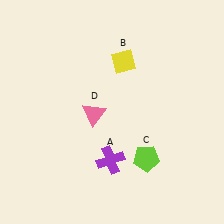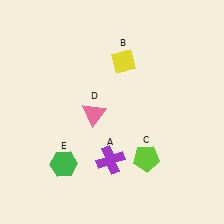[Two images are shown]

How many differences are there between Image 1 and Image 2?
There is 1 difference between the two images.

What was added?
A green hexagon (E) was added in Image 2.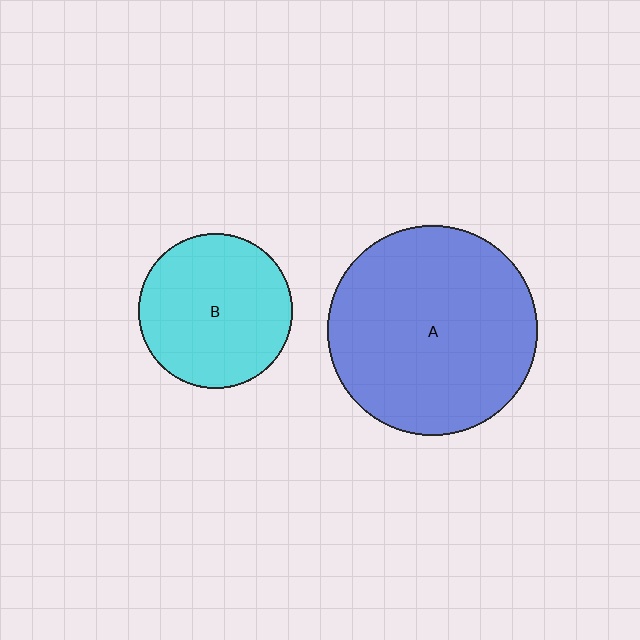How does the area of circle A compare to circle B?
Approximately 1.9 times.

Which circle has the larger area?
Circle A (blue).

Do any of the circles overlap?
No, none of the circles overlap.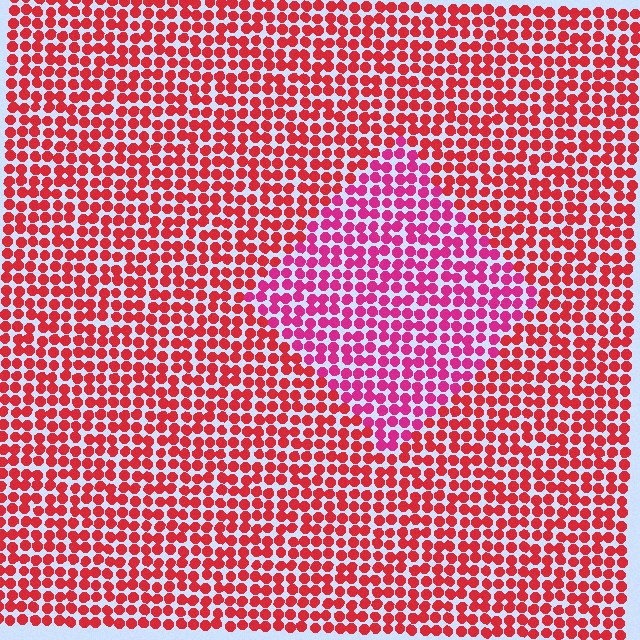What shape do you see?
I see a diamond.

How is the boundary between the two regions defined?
The boundary is defined purely by a slight shift in hue (about 29 degrees). Spacing, size, and orientation are identical on both sides.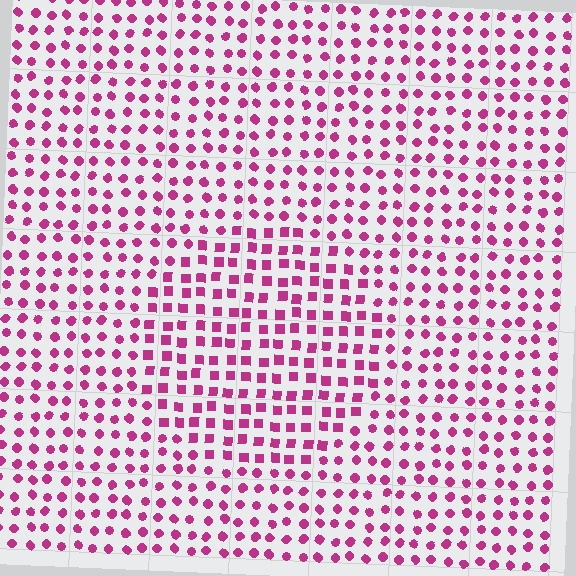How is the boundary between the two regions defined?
The boundary is defined by a change in element shape: squares inside vs. circles outside. All elements share the same color and spacing.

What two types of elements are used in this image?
The image uses squares inside the circle region and circles outside it.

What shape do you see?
I see a circle.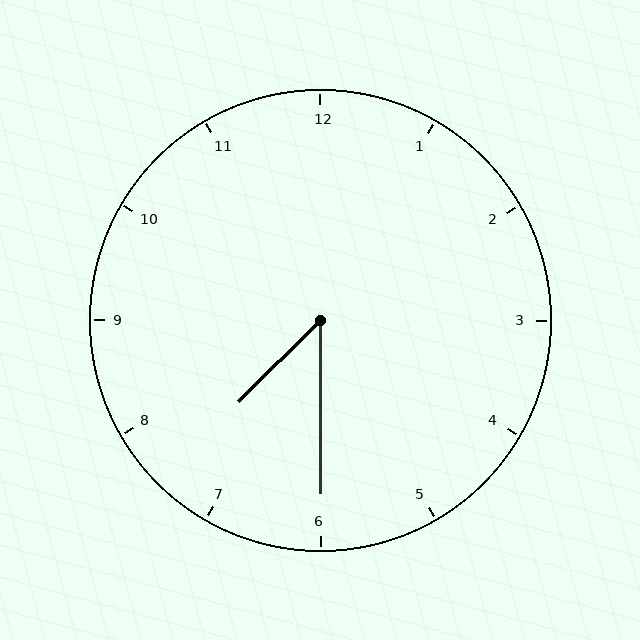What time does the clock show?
7:30.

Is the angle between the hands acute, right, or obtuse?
It is acute.